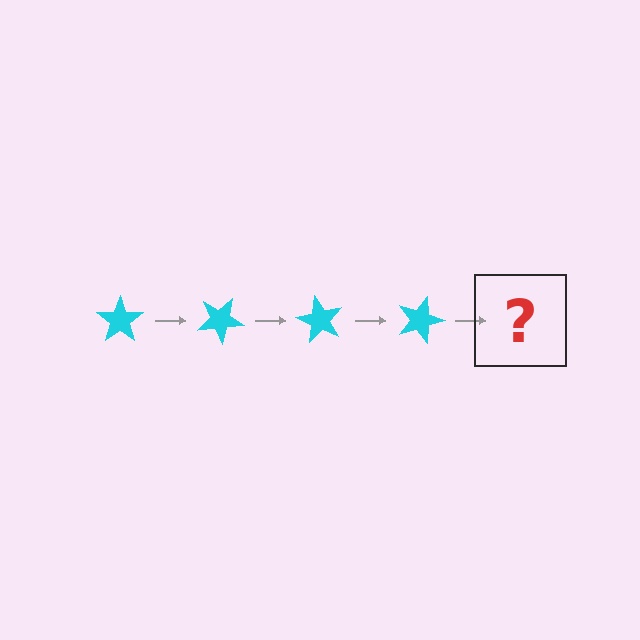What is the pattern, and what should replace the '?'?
The pattern is that the star rotates 30 degrees each step. The '?' should be a cyan star rotated 120 degrees.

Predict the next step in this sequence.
The next step is a cyan star rotated 120 degrees.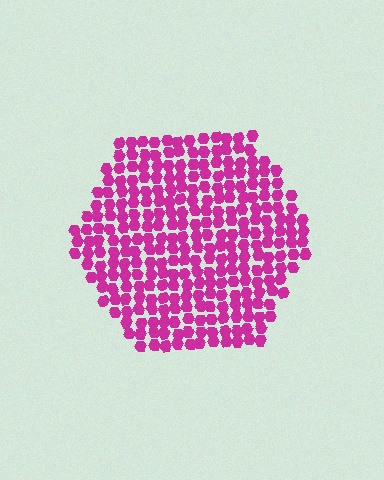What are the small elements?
The small elements are hexagons.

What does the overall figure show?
The overall figure shows a hexagon.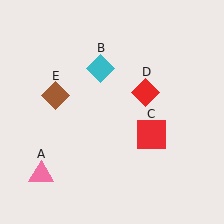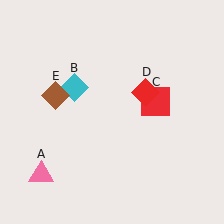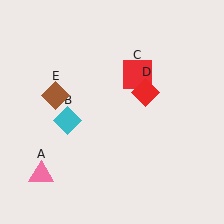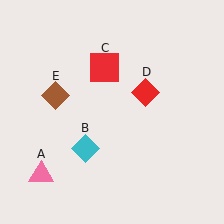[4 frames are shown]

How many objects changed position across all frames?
2 objects changed position: cyan diamond (object B), red square (object C).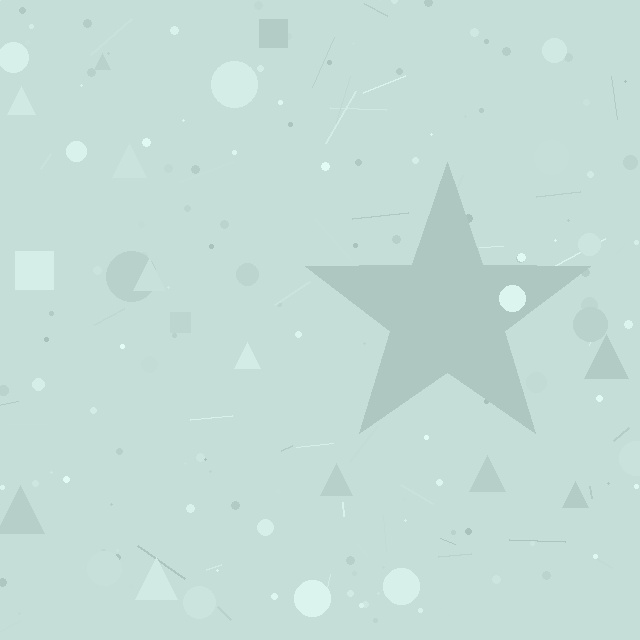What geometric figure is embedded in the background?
A star is embedded in the background.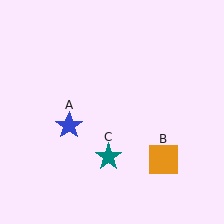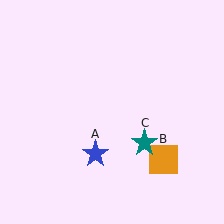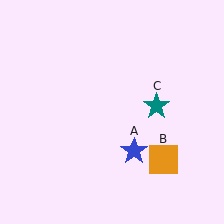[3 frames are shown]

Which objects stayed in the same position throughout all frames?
Orange square (object B) remained stationary.